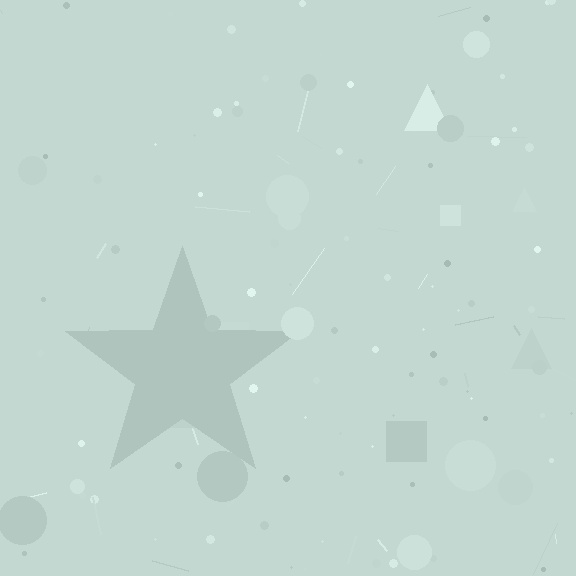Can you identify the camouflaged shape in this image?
The camouflaged shape is a star.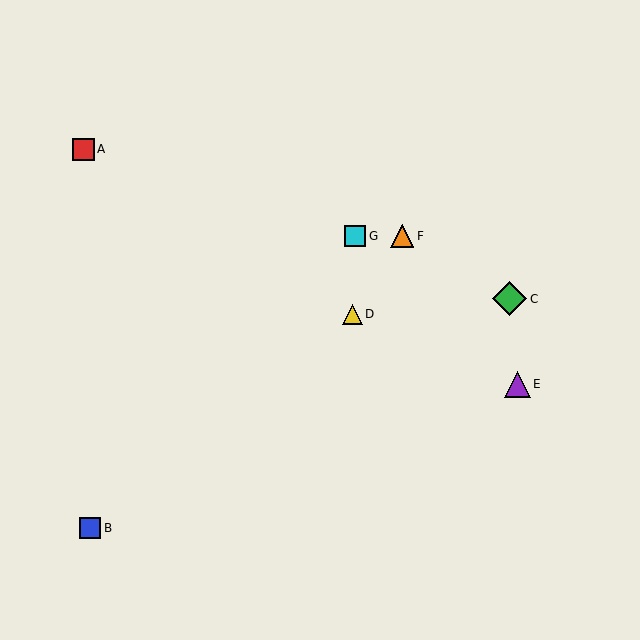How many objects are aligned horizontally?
2 objects (F, G) are aligned horizontally.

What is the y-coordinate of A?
Object A is at y≈149.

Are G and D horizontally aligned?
No, G is at y≈236 and D is at y≈314.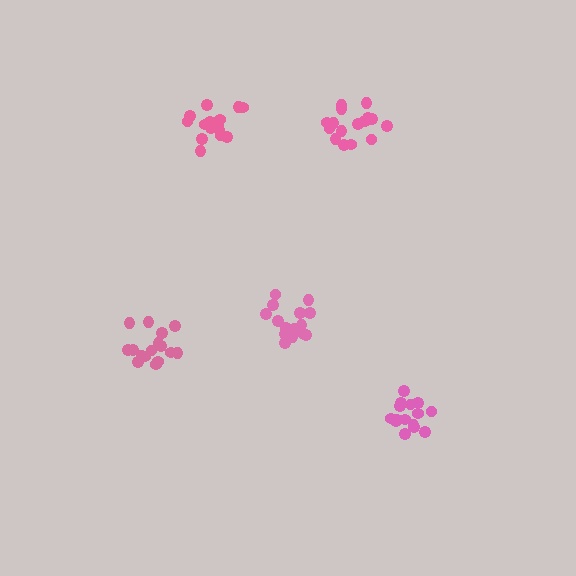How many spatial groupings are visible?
There are 5 spatial groupings.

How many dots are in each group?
Group 1: 15 dots, Group 2: 15 dots, Group 3: 16 dots, Group 4: 15 dots, Group 5: 16 dots (77 total).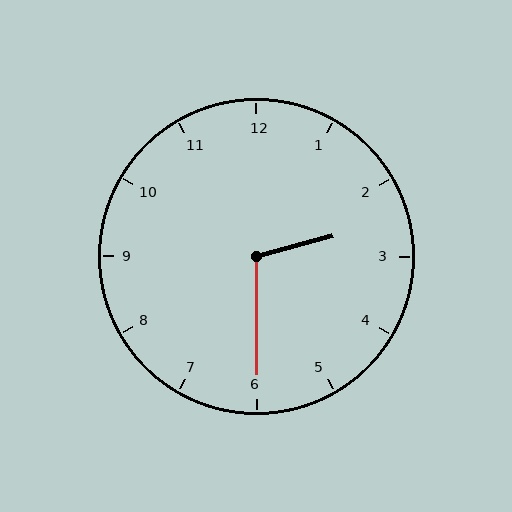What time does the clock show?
2:30.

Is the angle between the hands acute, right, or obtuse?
It is obtuse.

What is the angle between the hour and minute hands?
Approximately 105 degrees.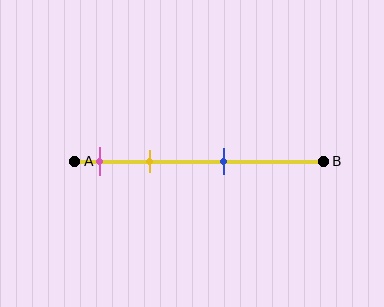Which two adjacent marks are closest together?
The pink and yellow marks are the closest adjacent pair.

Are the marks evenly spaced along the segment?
No, the marks are not evenly spaced.